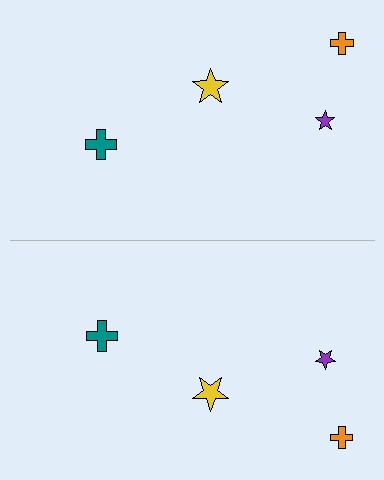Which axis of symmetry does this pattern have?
The pattern has a horizontal axis of symmetry running through the center of the image.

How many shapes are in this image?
There are 8 shapes in this image.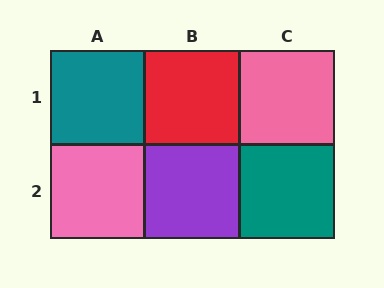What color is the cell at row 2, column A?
Pink.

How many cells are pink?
2 cells are pink.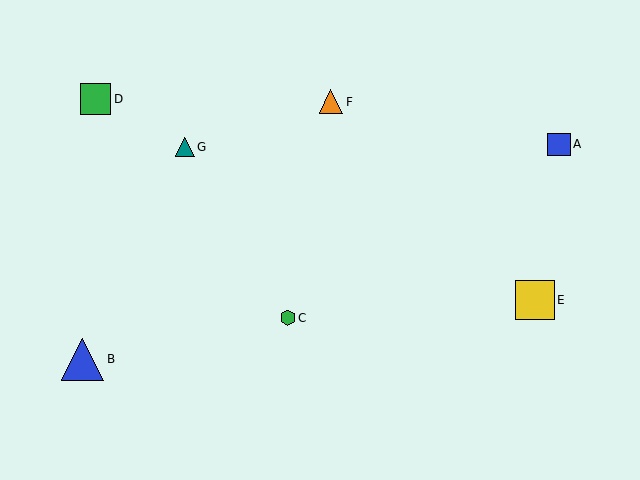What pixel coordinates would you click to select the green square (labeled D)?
Click at (95, 99) to select the green square D.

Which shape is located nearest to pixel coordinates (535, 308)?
The yellow square (labeled E) at (535, 300) is nearest to that location.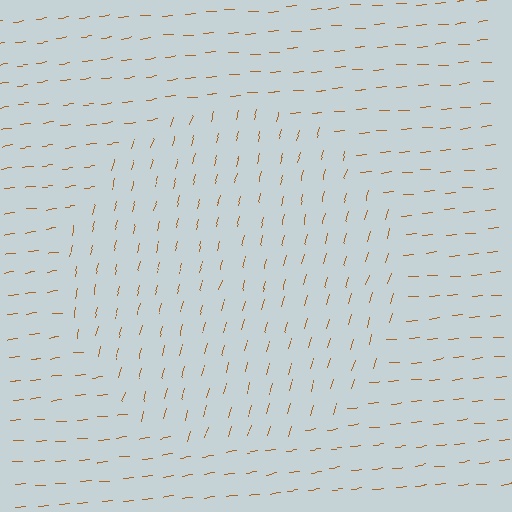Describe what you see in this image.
The image is filled with small brown line segments. A circle region in the image has lines oriented differently from the surrounding lines, creating a visible texture boundary.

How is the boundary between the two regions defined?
The boundary is defined purely by a change in line orientation (approximately 69 degrees difference). All lines are the same color and thickness.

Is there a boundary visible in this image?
Yes, there is a texture boundary formed by a change in line orientation.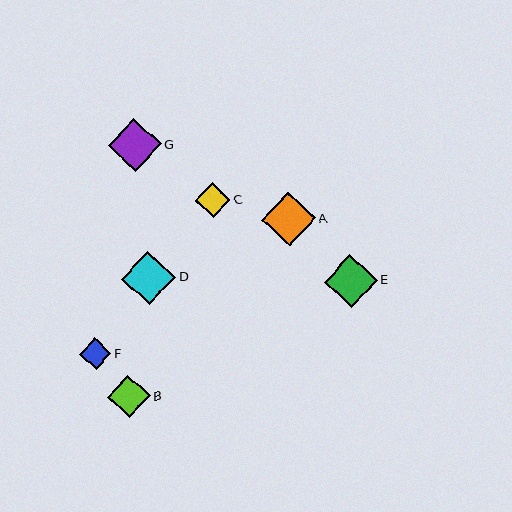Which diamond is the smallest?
Diamond F is the smallest with a size of approximately 32 pixels.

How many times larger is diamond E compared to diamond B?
Diamond E is approximately 1.2 times the size of diamond B.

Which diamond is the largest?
Diamond A is the largest with a size of approximately 54 pixels.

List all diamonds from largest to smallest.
From largest to smallest: A, D, G, E, B, C, F.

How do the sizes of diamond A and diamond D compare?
Diamond A and diamond D are approximately the same size.